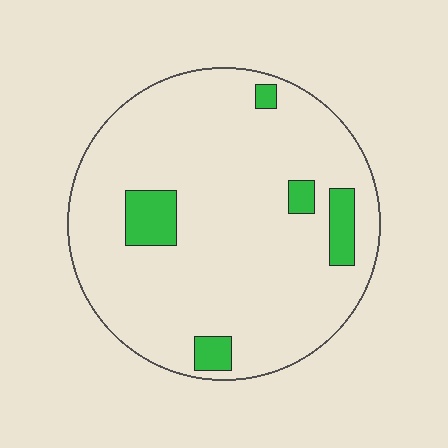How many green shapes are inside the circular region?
5.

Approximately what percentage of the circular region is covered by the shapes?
Approximately 10%.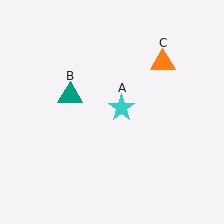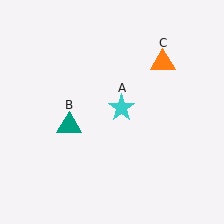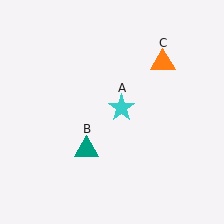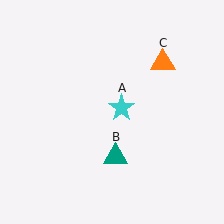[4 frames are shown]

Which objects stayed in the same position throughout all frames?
Cyan star (object A) and orange triangle (object C) remained stationary.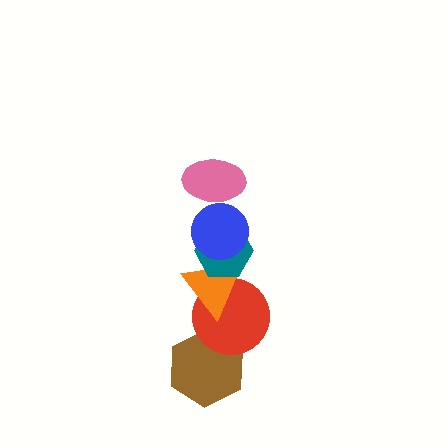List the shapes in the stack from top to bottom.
From top to bottom: the pink ellipse, the blue circle, the teal hexagon, the orange triangle, the red circle, the brown hexagon.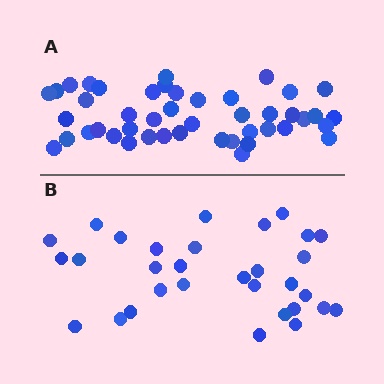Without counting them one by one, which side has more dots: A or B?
Region A (the top region) has more dots.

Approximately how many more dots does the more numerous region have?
Region A has approximately 15 more dots than region B.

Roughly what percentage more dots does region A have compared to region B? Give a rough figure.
About 45% more.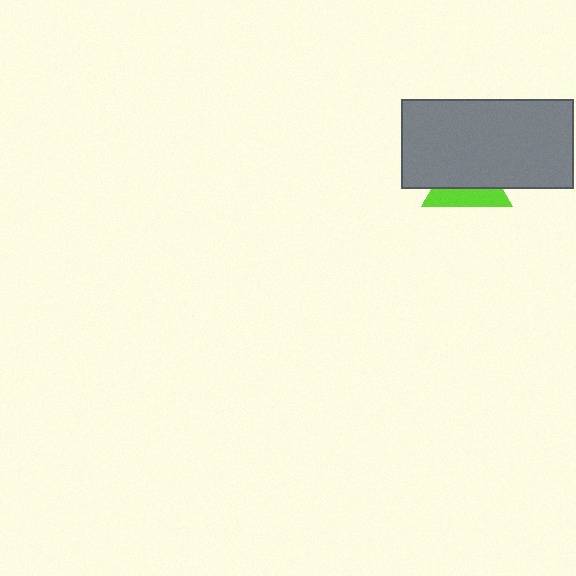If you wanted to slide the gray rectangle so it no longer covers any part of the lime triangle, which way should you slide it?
Slide it up — that is the most direct way to separate the two shapes.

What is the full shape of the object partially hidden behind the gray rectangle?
The partially hidden object is a lime triangle.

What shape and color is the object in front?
The object in front is a gray rectangle.